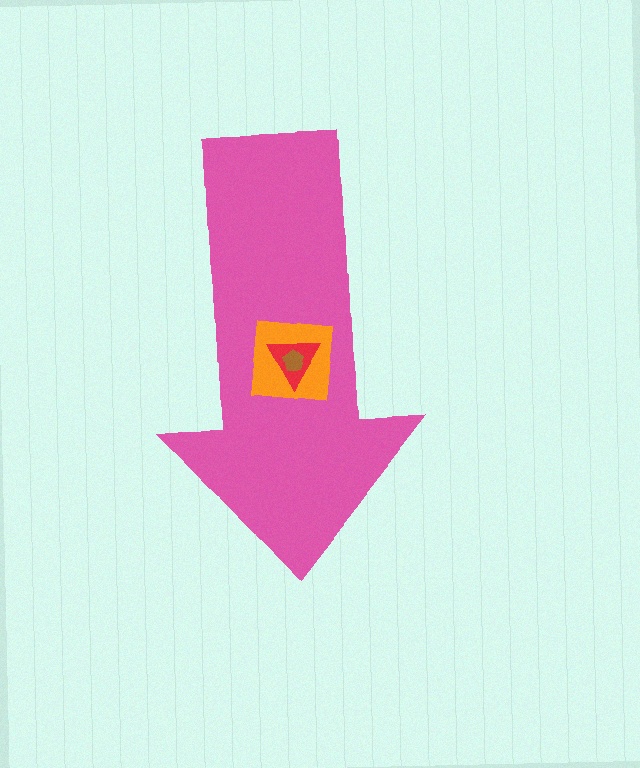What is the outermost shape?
The pink arrow.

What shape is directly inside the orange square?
The red triangle.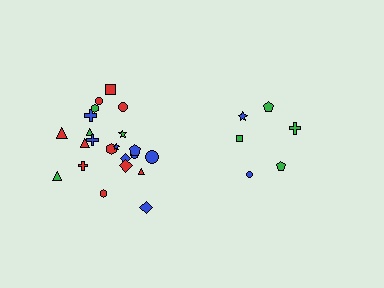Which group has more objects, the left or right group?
The left group.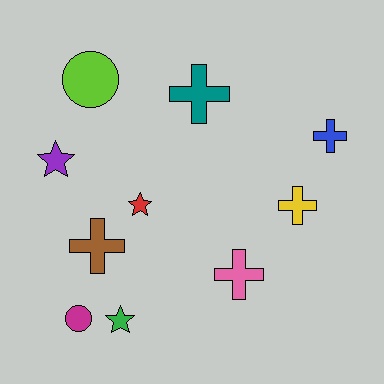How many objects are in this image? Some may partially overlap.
There are 10 objects.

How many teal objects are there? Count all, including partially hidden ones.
There is 1 teal object.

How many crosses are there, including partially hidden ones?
There are 5 crosses.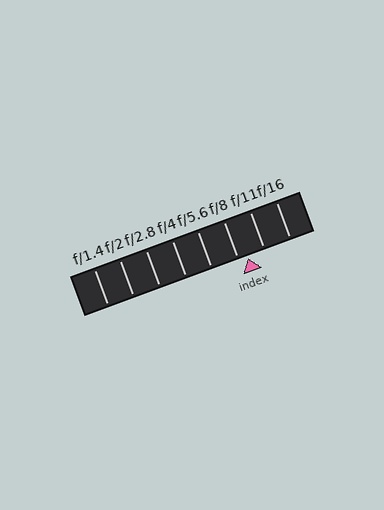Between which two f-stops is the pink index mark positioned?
The index mark is between f/8 and f/11.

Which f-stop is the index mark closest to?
The index mark is closest to f/8.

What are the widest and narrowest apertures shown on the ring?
The widest aperture shown is f/1.4 and the narrowest is f/16.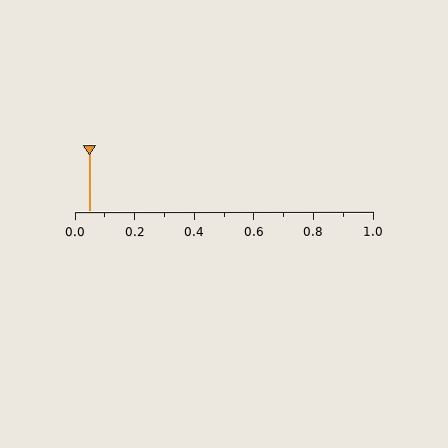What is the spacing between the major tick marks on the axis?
The major ticks are spaced 0.2 apart.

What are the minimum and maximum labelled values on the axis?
The axis runs from 0.0 to 1.0.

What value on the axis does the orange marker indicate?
The marker indicates approximately 0.05.